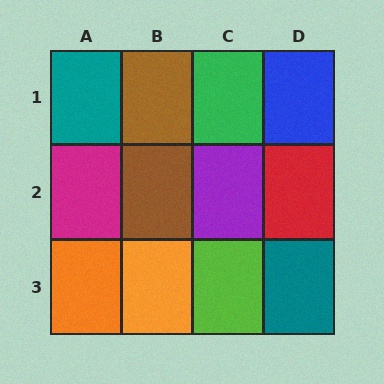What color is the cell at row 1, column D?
Blue.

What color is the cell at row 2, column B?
Brown.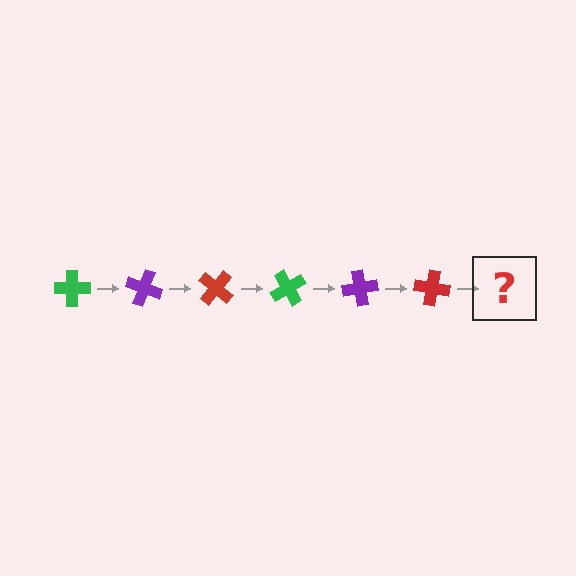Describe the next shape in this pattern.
It should be a green cross, rotated 120 degrees from the start.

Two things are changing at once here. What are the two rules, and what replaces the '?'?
The two rules are that it rotates 20 degrees each step and the color cycles through green, purple, and red. The '?' should be a green cross, rotated 120 degrees from the start.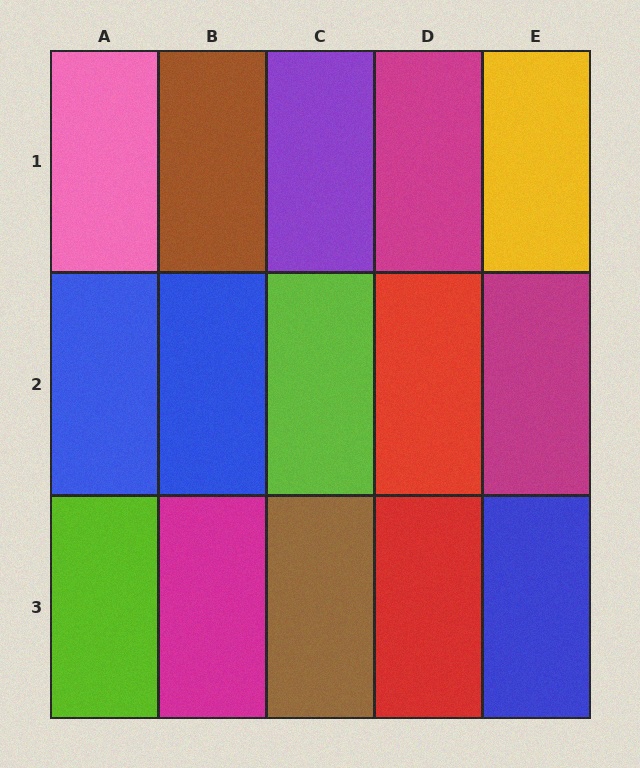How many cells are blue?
3 cells are blue.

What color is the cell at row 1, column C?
Purple.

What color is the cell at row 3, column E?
Blue.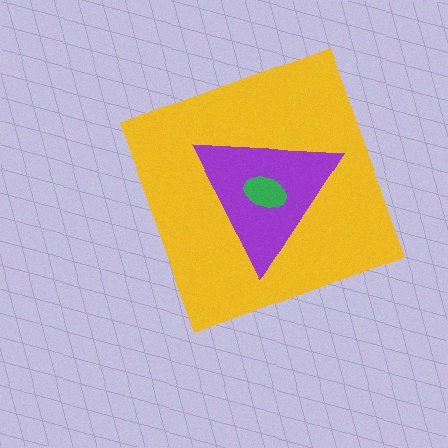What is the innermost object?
The green ellipse.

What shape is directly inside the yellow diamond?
The purple triangle.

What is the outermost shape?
The yellow diamond.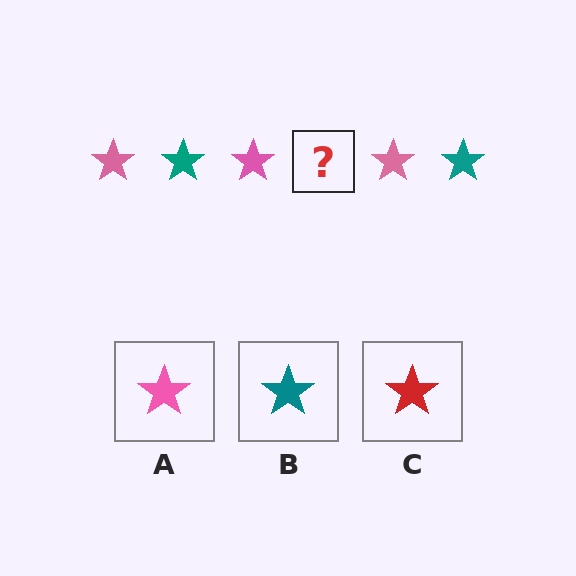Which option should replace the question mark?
Option B.